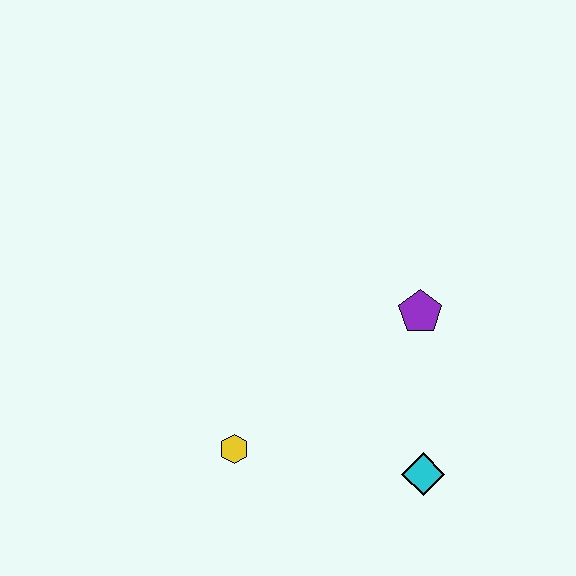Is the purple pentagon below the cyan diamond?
No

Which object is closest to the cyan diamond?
The purple pentagon is closest to the cyan diamond.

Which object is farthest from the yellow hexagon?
The purple pentagon is farthest from the yellow hexagon.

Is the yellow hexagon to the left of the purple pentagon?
Yes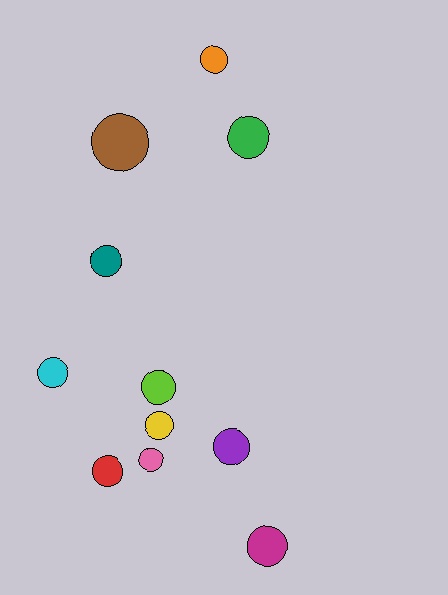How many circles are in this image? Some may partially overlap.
There are 11 circles.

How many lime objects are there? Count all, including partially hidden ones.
There is 1 lime object.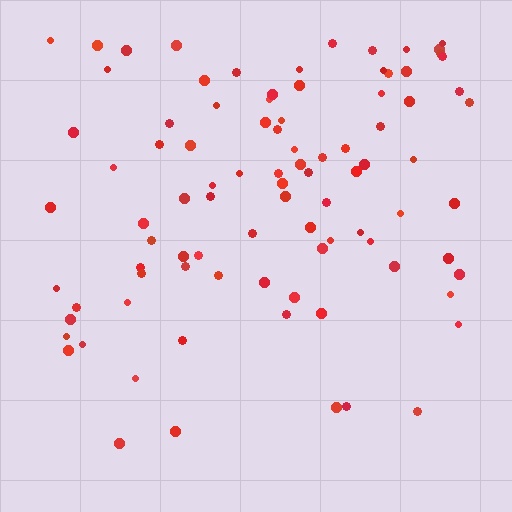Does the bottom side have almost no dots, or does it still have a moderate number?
Still a moderate number, just noticeably fewer than the top.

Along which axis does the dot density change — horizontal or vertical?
Vertical.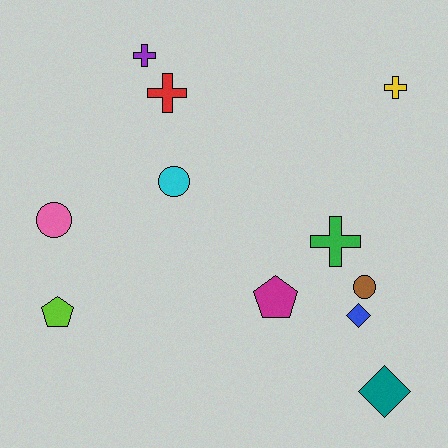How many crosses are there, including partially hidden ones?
There are 4 crosses.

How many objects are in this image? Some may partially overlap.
There are 11 objects.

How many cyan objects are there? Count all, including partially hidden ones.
There is 1 cyan object.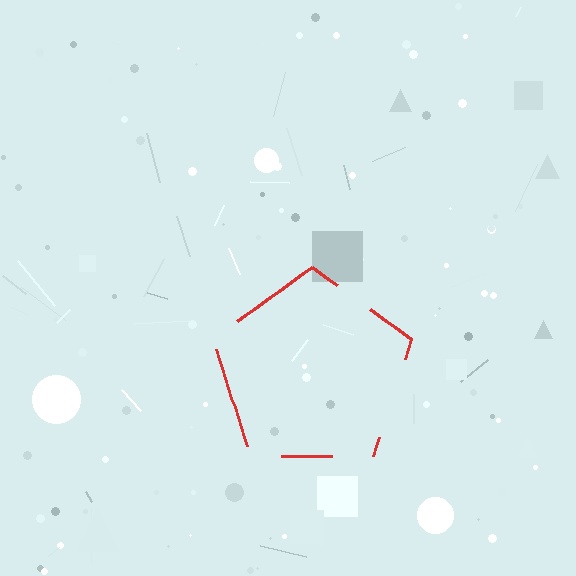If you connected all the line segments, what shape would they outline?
They would outline a pentagon.